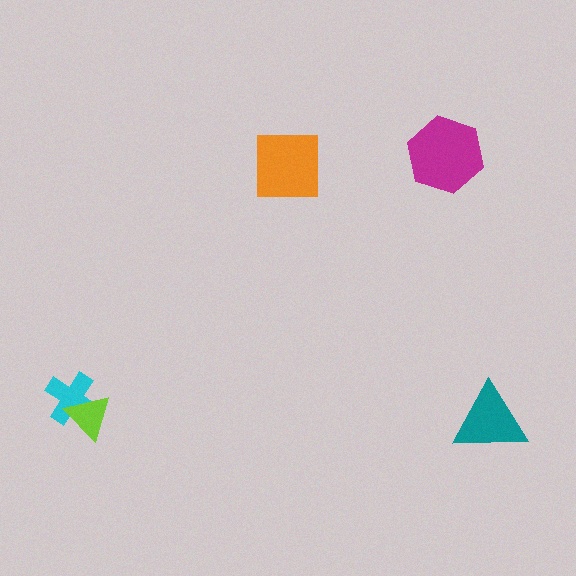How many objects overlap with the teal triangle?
0 objects overlap with the teal triangle.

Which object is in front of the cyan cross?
The lime triangle is in front of the cyan cross.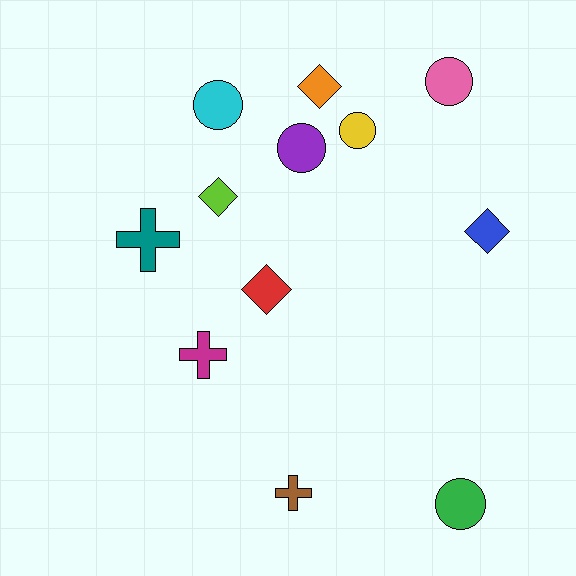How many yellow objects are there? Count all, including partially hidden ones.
There is 1 yellow object.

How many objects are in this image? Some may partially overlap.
There are 12 objects.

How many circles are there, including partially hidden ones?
There are 5 circles.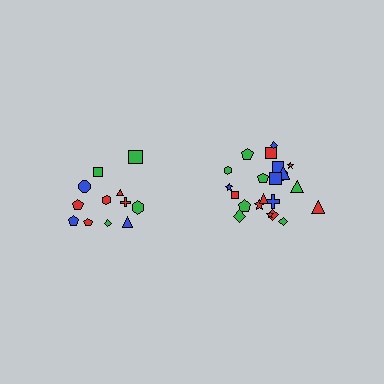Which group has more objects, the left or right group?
The right group.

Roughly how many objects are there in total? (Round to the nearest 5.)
Roughly 35 objects in total.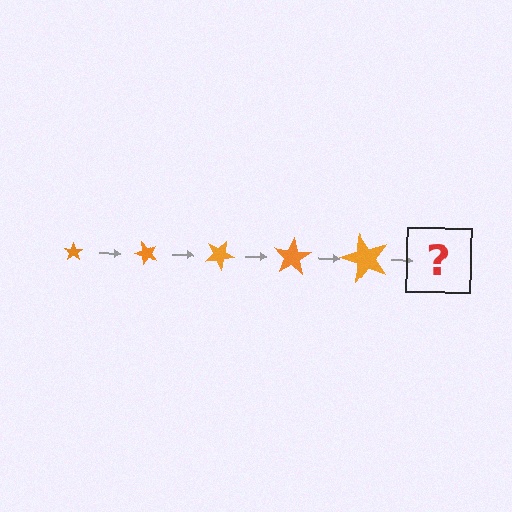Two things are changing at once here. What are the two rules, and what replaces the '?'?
The two rules are that the star grows larger each step and it rotates 50 degrees each step. The '?' should be a star, larger than the previous one and rotated 250 degrees from the start.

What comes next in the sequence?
The next element should be a star, larger than the previous one and rotated 250 degrees from the start.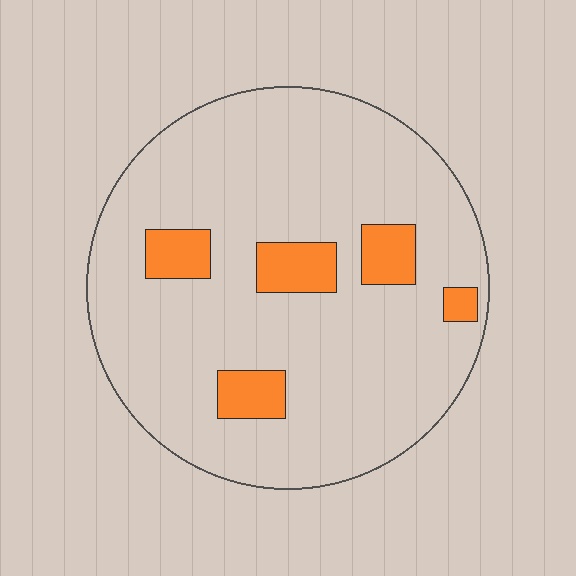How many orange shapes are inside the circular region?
5.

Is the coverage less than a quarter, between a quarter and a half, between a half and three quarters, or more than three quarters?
Less than a quarter.